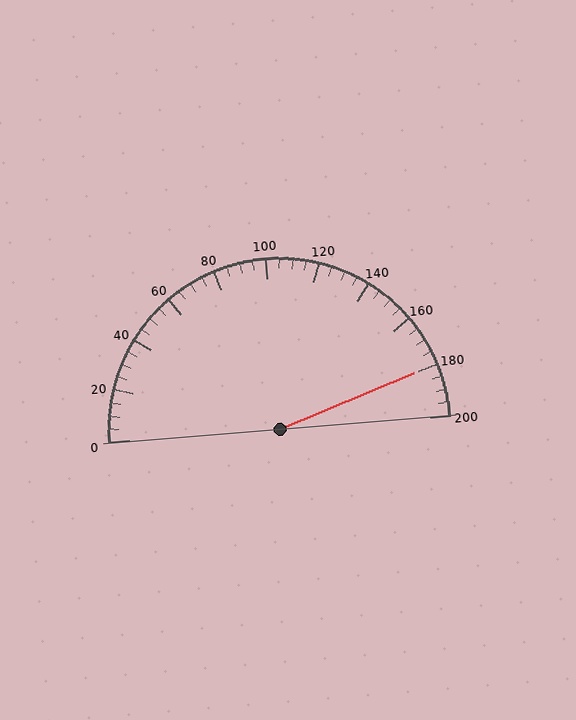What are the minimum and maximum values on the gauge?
The gauge ranges from 0 to 200.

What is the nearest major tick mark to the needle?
The nearest major tick mark is 180.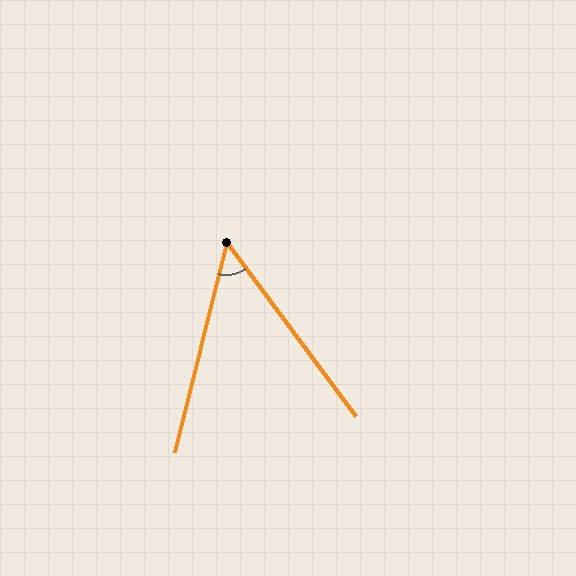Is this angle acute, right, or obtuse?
It is acute.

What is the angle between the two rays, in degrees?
Approximately 51 degrees.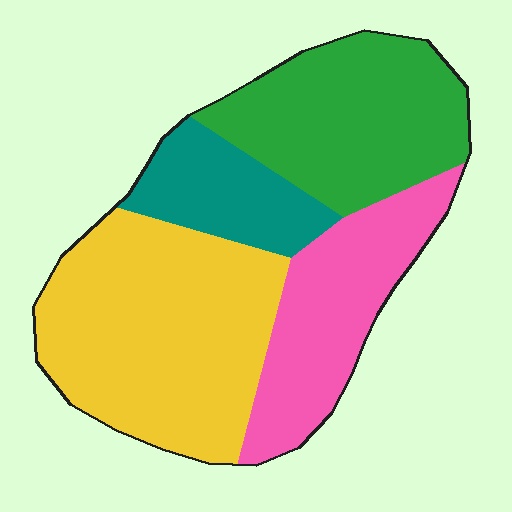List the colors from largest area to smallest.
From largest to smallest: yellow, green, pink, teal.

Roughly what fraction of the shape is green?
Green covers 27% of the shape.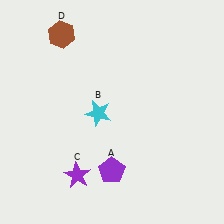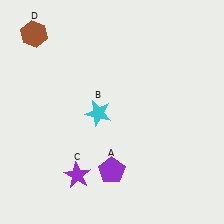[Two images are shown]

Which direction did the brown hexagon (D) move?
The brown hexagon (D) moved left.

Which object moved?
The brown hexagon (D) moved left.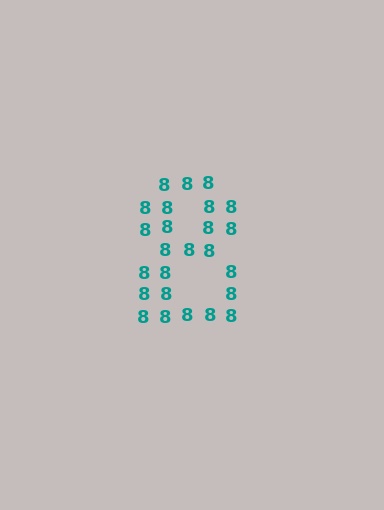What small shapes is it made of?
It is made of small digit 8's.